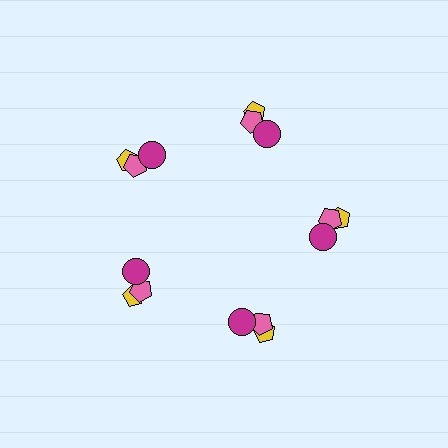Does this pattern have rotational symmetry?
Yes, this pattern has 5-fold rotational symmetry. It looks the same after rotating 72 degrees around the center.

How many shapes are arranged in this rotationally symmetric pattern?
There are 15 shapes, arranged in 5 groups of 3.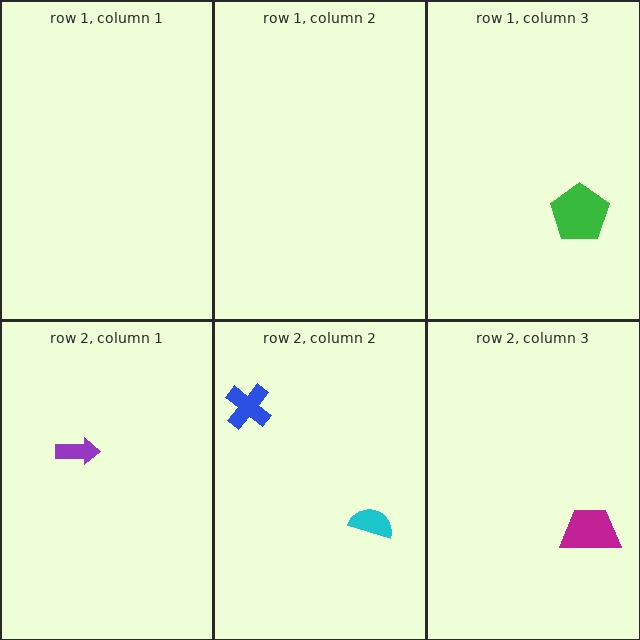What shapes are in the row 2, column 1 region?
The purple arrow.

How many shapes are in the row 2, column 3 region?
1.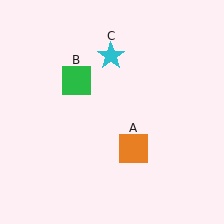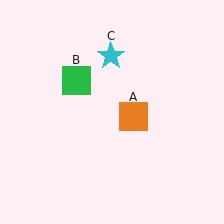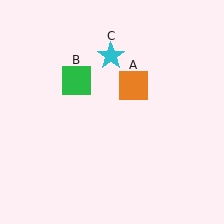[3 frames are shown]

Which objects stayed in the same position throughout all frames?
Green square (object B) and cyan star (object C) remained stationary.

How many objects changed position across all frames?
1 object changed position: orange square (object A).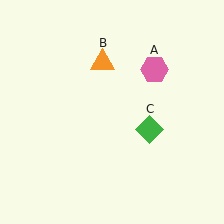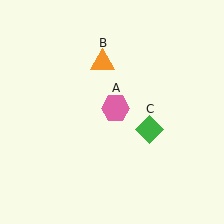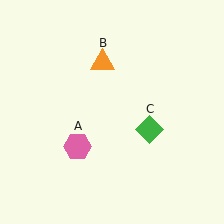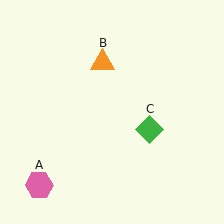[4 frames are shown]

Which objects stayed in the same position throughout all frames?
Orange triangle (object B) and green diamond (object C) remained stationary.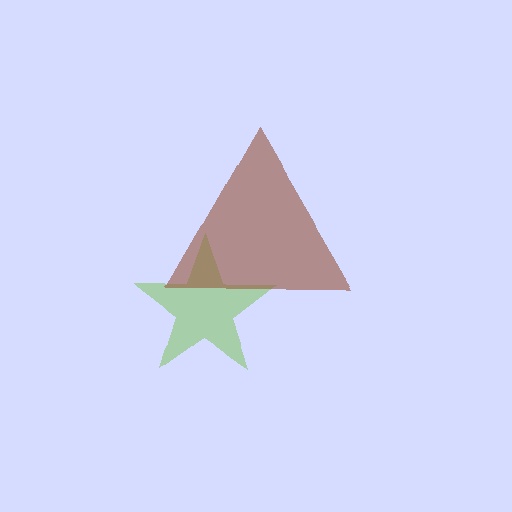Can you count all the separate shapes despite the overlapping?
Yes, there are 2 separate shapes.